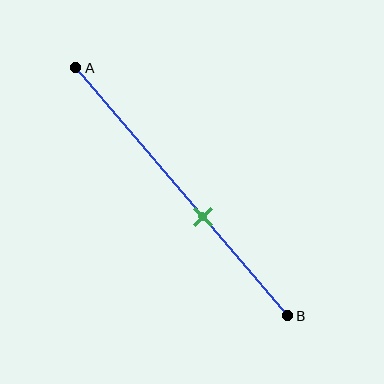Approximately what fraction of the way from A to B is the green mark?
The green mark is approximately 60% of the way from A to B.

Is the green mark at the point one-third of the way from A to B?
No, the mark is at about 60% from A, not at the 33% one-third point.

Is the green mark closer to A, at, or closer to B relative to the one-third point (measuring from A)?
The green mark is closer to point B than the one-third point of segment AB.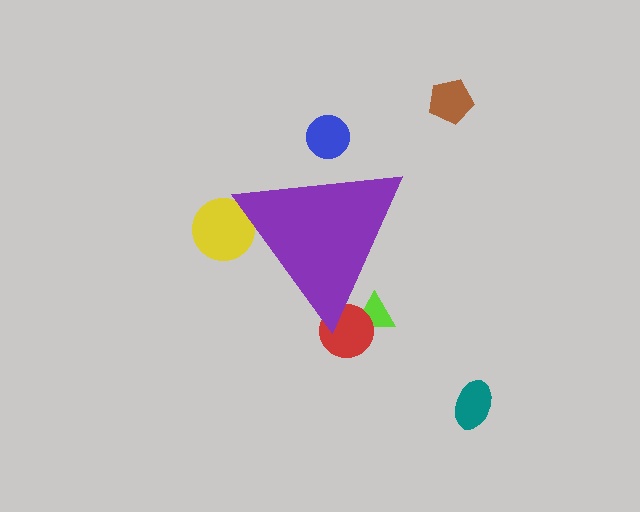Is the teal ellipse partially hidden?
No, the teal ellipse is fully visible.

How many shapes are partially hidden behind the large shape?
4 shapes are partially hidden.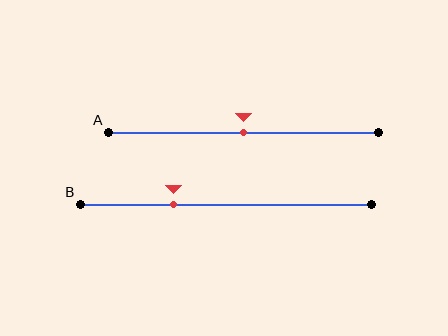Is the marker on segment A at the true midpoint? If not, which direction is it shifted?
Yes, the marker on segment A is at the true midpoint.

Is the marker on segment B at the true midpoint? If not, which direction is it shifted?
No, the marker on segment B is shifted to the left by about 18% of the segment length.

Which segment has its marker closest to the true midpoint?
Segment A has its marker closest to the true midpoint.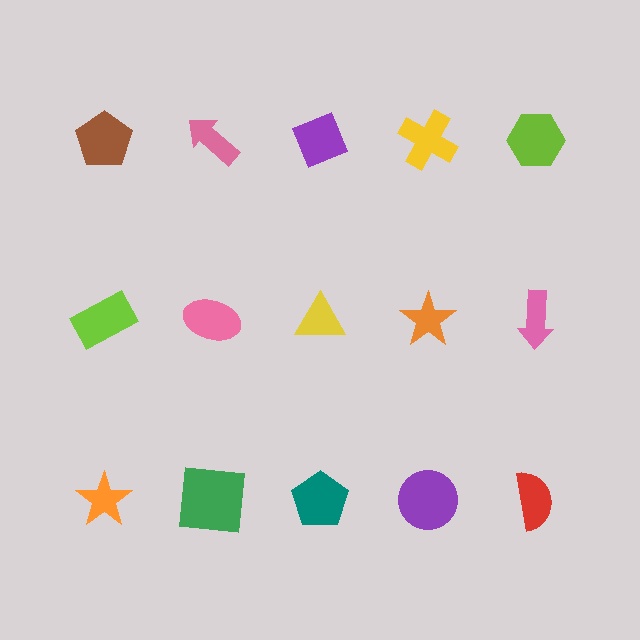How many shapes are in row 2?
5 shapes.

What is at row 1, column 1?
A brown pentagon.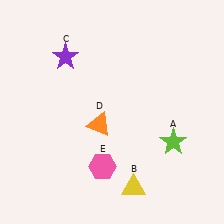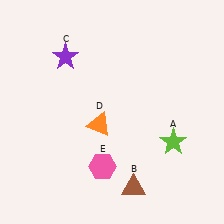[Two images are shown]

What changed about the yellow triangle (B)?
In Image 1, B is yellow. In Image 2, it changed to brown.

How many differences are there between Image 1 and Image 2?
There is 1 difference between the two images.